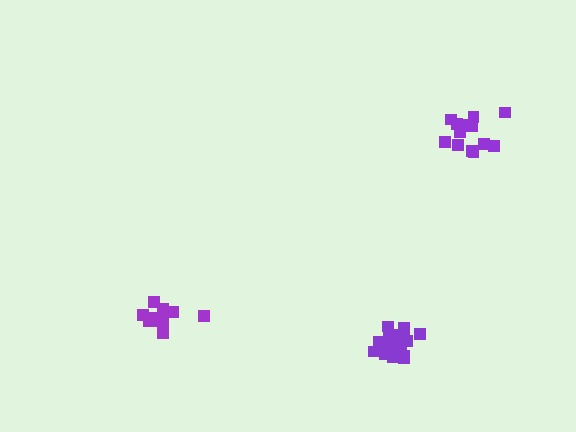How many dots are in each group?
Group 1: 13 dots, Group 2: 18 dots, Group 3: 12 dots (43 total).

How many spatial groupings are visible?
There are 3 spatial groupings.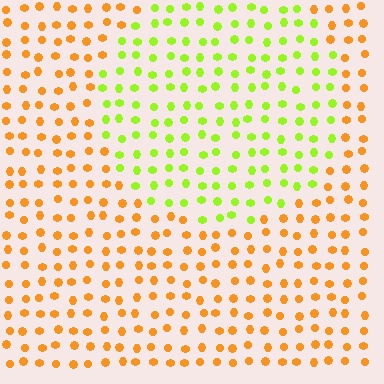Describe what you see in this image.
The image is filled with small orange elements in a uniform arrangement. A circle-shaped region is visible where the elements are tinted to a slightly different hue, forming a subtle color boundary.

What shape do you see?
I see a circle.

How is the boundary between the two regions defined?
The boundary is defined purely by a slight shift in hue (about 55 degrees). Spacing, size, and orientation are identical on both sides.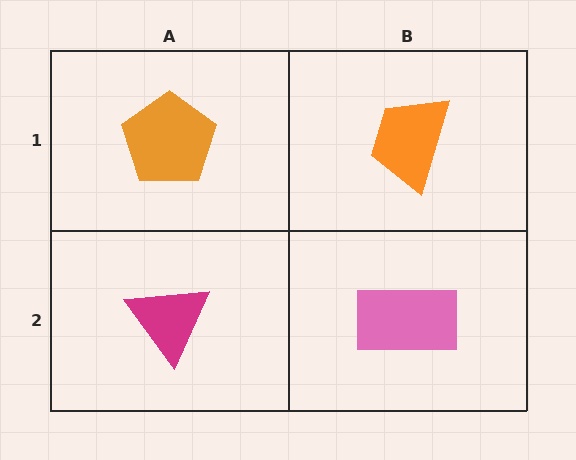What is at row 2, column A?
A magenta triangle.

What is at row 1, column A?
An orange pentagon.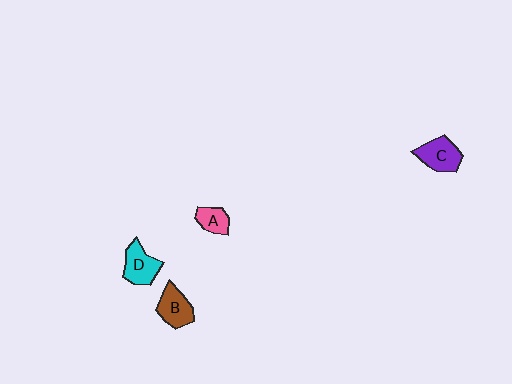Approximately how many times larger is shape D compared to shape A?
Approximately 1.5 times.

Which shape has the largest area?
Shape C (purple).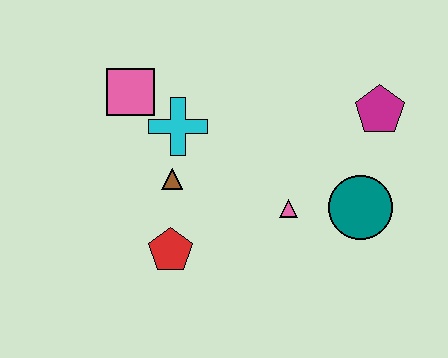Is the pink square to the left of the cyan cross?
Yes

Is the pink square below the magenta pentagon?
No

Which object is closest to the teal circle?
The pink triangle is closest to the teal circle.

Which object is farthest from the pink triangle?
The pink square is farthest from the pink triangle.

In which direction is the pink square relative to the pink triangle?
The pink square is to the left of the pink triangle.